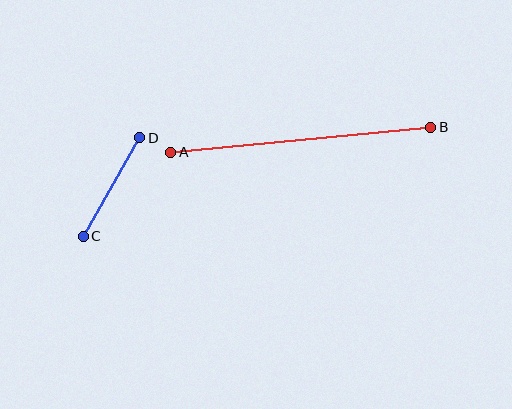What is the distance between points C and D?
The distance is approximately 113 pixels.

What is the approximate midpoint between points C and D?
The midpoint is at approximately (111, 187) pixels.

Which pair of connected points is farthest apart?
Points A and B are farthest apart.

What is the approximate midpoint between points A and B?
The midpoint is at approximately (301, 140) pixels.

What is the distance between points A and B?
The distance is approximately 261 pixels.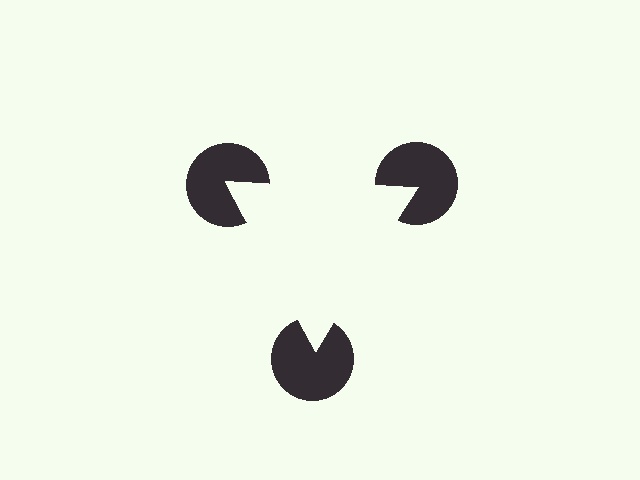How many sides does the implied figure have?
3 sides.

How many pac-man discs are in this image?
There are 3 — one at each vertex of the illusory triangle.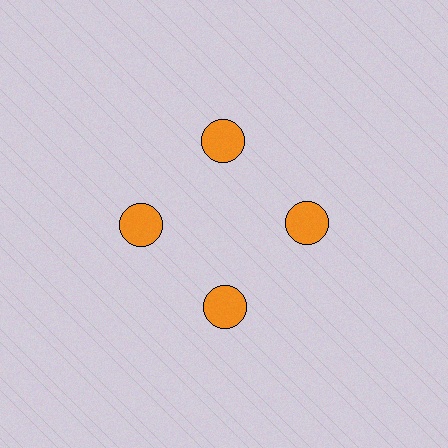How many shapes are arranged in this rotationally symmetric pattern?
There are 4 shapes, arranged in 4 groups of 1.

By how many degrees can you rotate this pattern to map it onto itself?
The pattern maps onto itself every 90 degrees of rotation.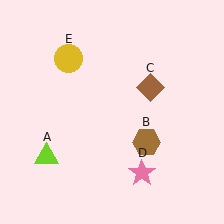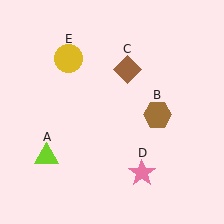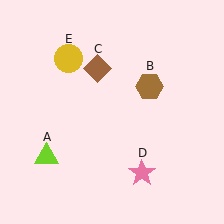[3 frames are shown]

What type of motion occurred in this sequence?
The brown hexagon (object B), brown diamond (object C) rotated counterclockwise around the center of the scene.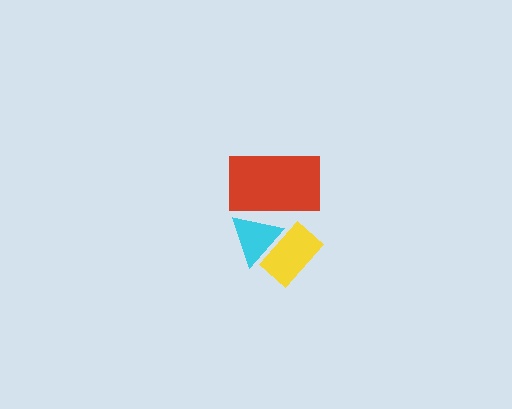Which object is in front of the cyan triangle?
The red rectangle is in front of the cyan triangle.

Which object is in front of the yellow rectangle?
The cyan triangle is in front of the yellow rectangle.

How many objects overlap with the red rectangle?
1 object overlaps with the red rectangle.